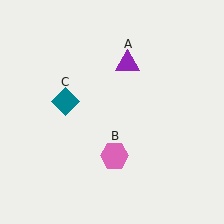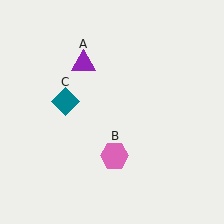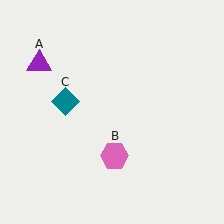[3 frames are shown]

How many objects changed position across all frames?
1 object changed position: purple triangle (object A).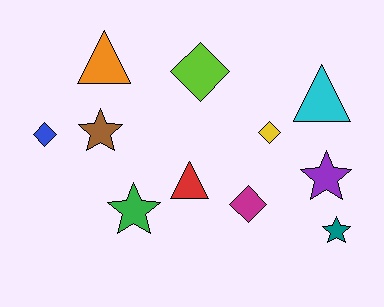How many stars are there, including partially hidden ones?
There are 4 stars.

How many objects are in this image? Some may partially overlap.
There are 11 objects.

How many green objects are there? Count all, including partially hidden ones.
There is 1 green object.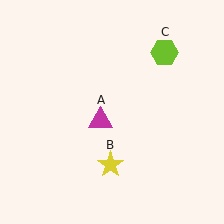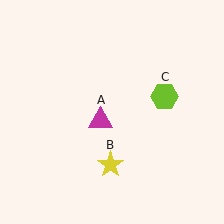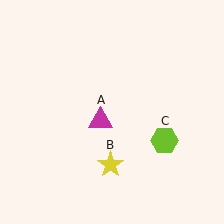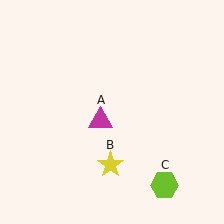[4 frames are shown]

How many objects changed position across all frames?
1 object changed position: lime hexagon (object C).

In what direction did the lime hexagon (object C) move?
The lime hexagon (object C) moved down.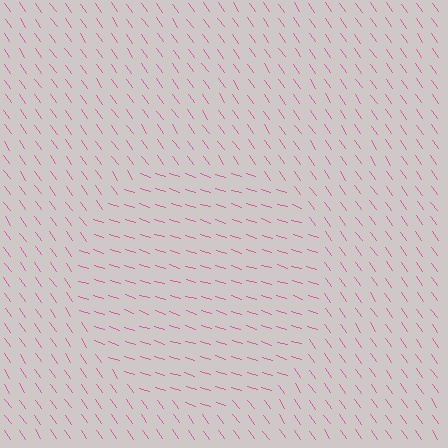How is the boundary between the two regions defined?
The boundary is defined purely by a change in line orientation (approximately 37 degrees difference). All lines are the same color and thickness.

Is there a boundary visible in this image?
Yes, there is a texture boundary formed by a change in line orientation.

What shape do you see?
I see a circle.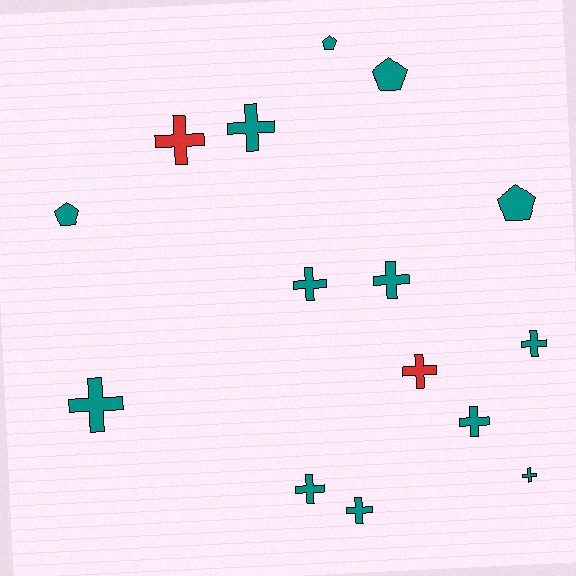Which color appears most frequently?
Teal, with 13 objects.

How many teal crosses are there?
There are 9 teal crosses.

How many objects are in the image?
There are 15 objects.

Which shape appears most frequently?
Cross, with 11 objects.